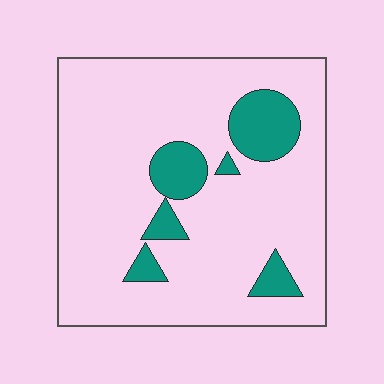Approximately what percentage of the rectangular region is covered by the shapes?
Approximately 15%.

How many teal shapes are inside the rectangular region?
6.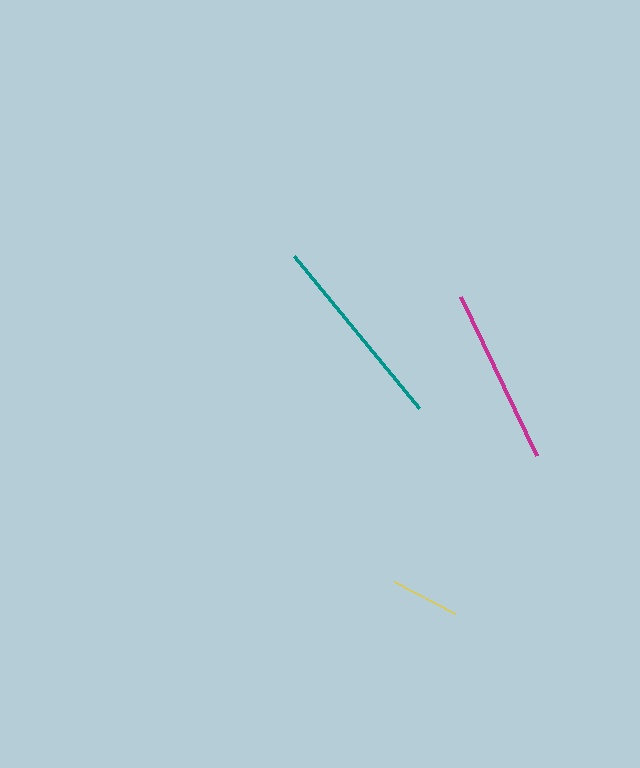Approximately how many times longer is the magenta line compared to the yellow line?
The magenta line is approximately 2.6 times the length of the yellow line.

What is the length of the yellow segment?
The yellow segment is approximately 68 pixels long.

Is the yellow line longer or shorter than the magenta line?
The magenta line is longer than the yellow line.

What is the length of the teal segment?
The teal segment is approximately 197 pixels long.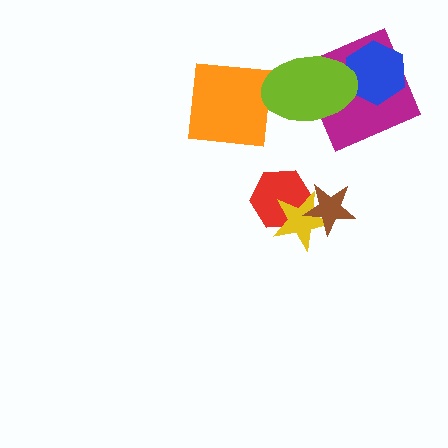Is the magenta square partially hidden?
Yes, it is partially covered by another shape.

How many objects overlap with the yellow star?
2 objects overlap with the yellow star.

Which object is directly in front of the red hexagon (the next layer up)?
The yellow star is directly in front of the red hexagon.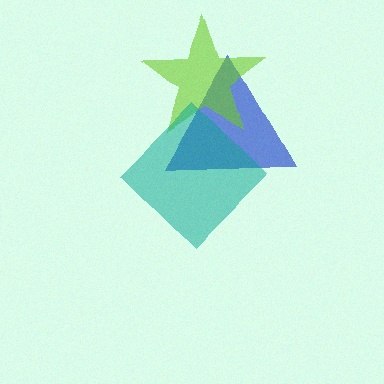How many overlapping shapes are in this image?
There are 3 overlapping shapes in the image.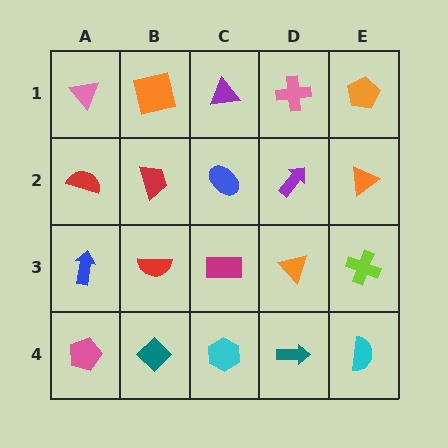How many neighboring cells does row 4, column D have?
3.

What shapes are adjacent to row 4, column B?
A red semicircle (row 3, column B), a pink pentagon (row 4, column A), a cyan hexagon (row 4, column C).